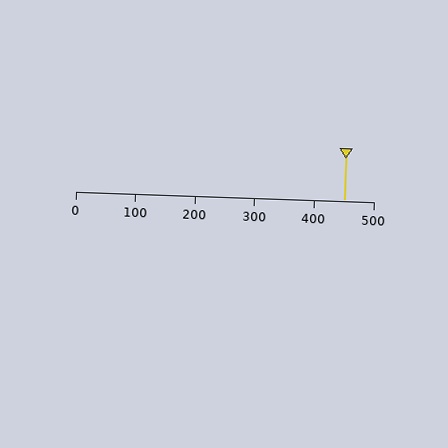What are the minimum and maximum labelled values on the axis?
The axis runs from 0 to 500.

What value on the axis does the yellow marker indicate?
The marker indicates approximately 450.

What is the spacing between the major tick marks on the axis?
The major ticks are spaced 100 apart.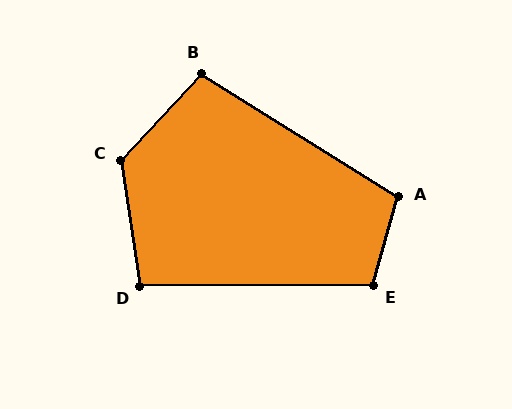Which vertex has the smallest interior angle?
D, at approximately 98 degrees.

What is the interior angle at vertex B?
Approximately 101 degrees (obtuse).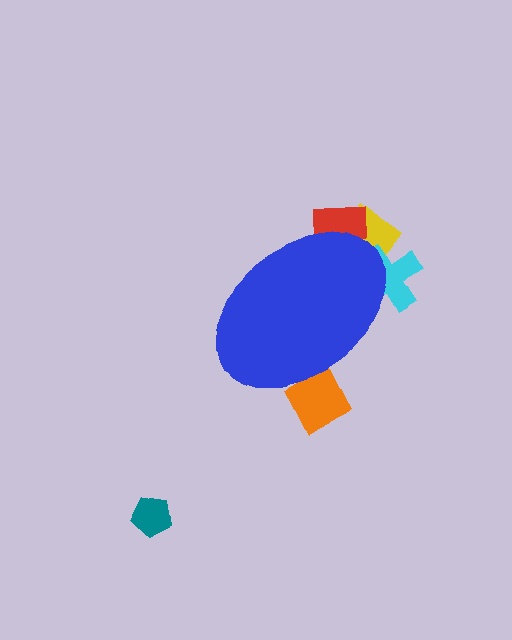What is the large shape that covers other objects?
A blue ellipse.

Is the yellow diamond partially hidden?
Yes, the yellow diamond is partially hidden behind the blue ellipse.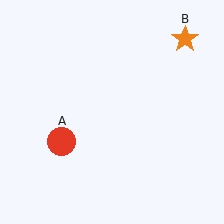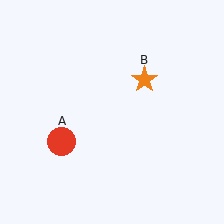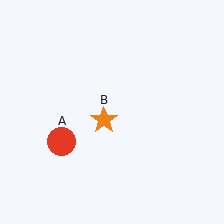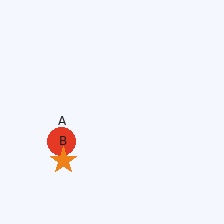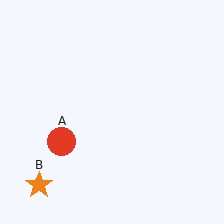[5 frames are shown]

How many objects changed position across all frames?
1 object changed position: orange star (object B).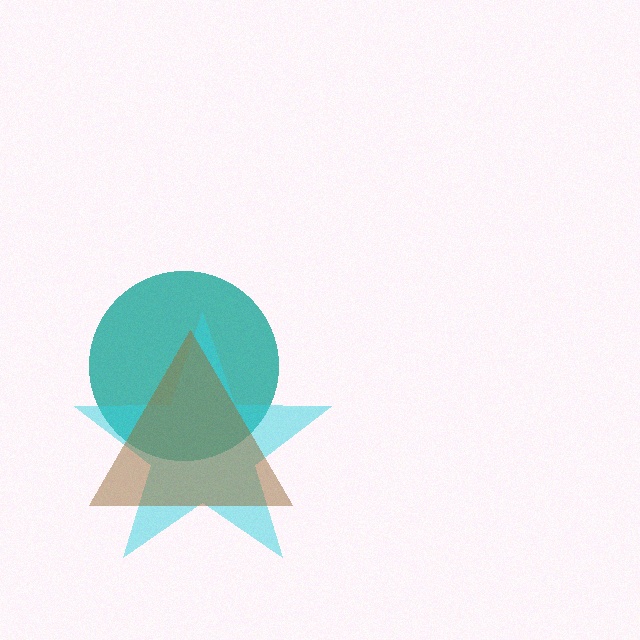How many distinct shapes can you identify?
There are 3 distinct shapes: a teal circle, a cyan star, a brown triangle.